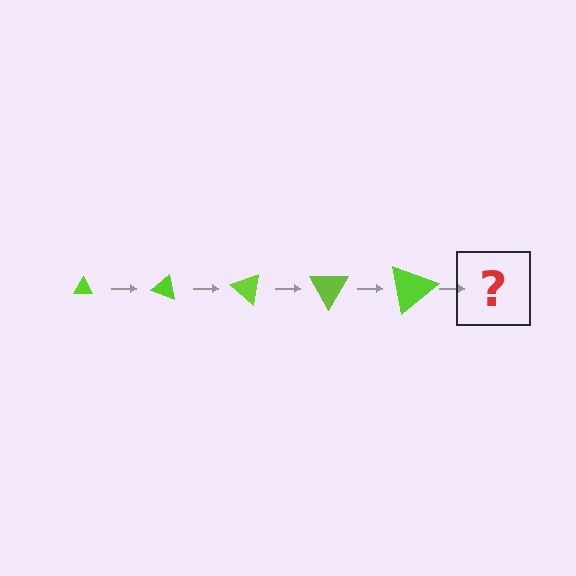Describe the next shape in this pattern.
It should be a triangle, larger than the previous one and rotated 100 degrees from the start.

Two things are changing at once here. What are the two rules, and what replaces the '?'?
The two rules are that the triangle grows larger each step and it rotates 20 degrees each step. The '?' should be a triangle, larger than the previous one and rotated 100 degrees from the start.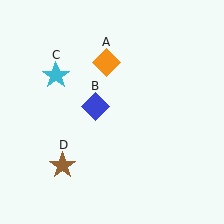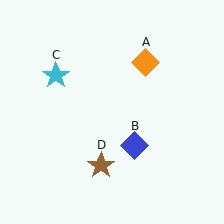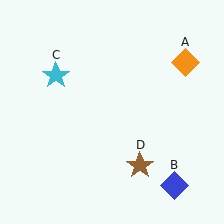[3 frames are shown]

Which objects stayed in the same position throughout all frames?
Cyan star (object C) remained stationary.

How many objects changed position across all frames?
3 objects changed position: orange diamond (object A), blue diamond (object B), brown star (object D).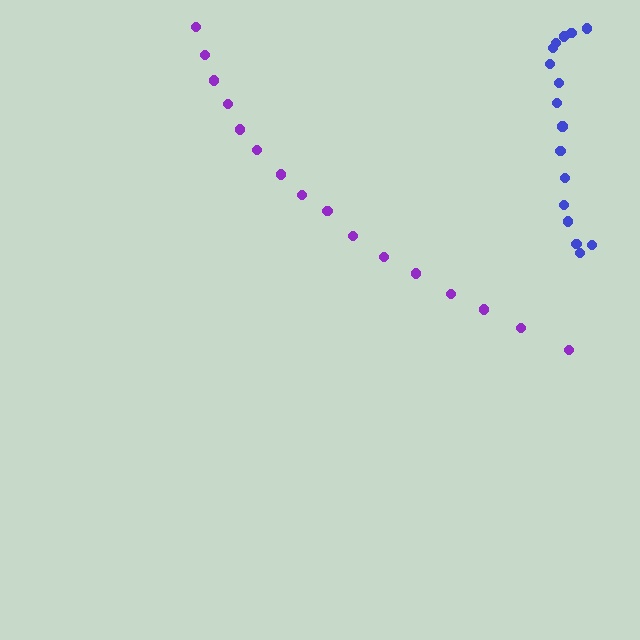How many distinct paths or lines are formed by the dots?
There are 2 distinct paths.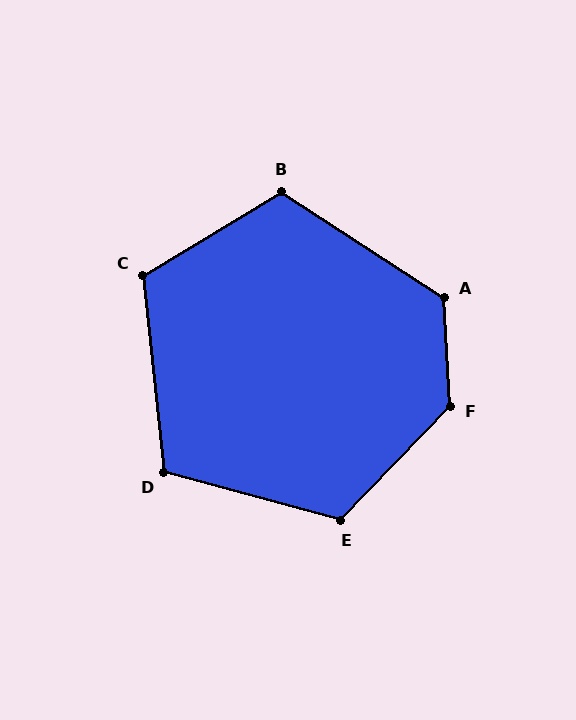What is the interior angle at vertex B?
Approximately 116 degrees (obtuse).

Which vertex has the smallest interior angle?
D, at approximately 111 degrees.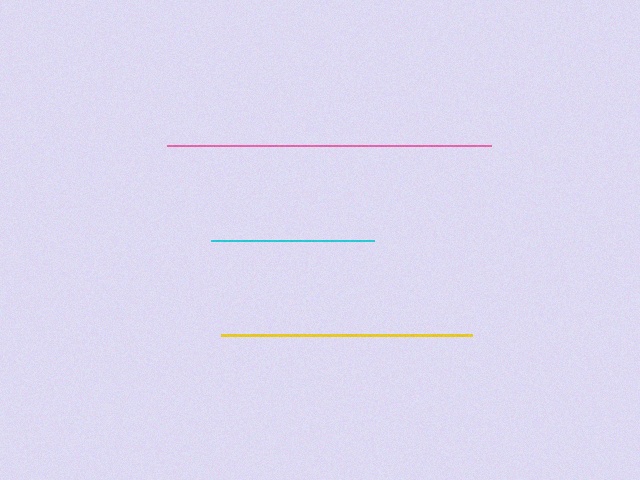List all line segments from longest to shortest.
From longest to shortest: pink, yellow, cyan.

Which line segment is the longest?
The pink line is the longest at approximately 324 pixels.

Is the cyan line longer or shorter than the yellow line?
The yellow line is longer than the cyan line.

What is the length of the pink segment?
The pink segment is approximately 324 pixels long.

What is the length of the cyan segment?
The cyan segment is approximately 163 pixels long.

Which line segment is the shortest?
The cyan line is the shortest at approximately 163 pixels.